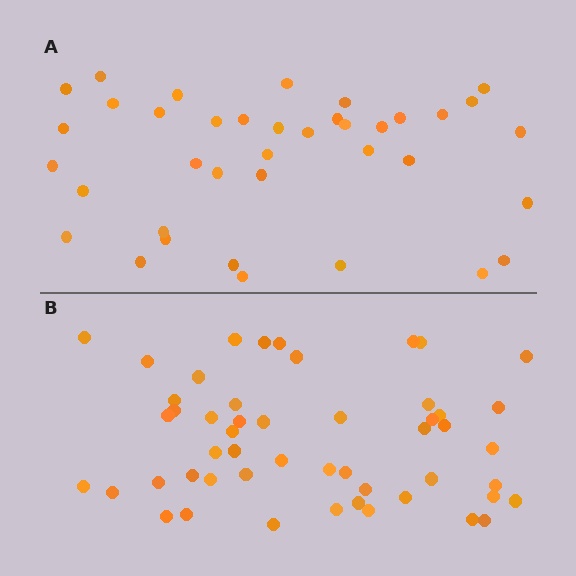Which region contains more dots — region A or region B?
Region B (the bottom region) has more dots.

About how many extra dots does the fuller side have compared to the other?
Region B has approximately 15 more dots than region A.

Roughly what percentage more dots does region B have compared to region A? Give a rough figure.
About 35% more.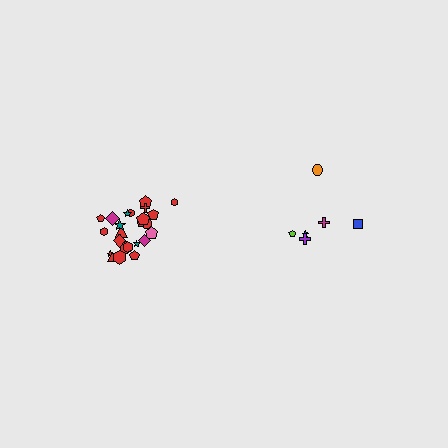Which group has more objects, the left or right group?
The left group.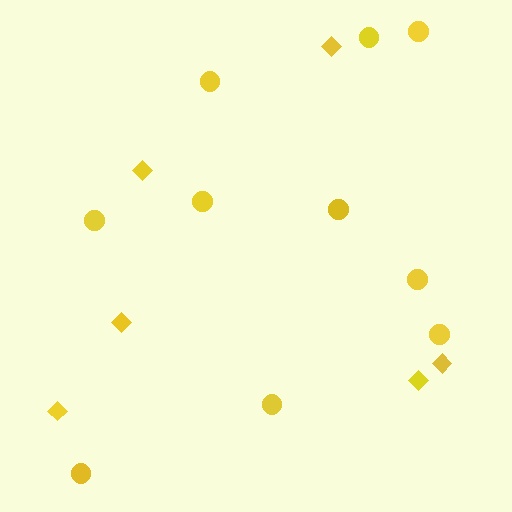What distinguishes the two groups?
There are 2 groups: one group of circles (10) and one group of diamonds (6).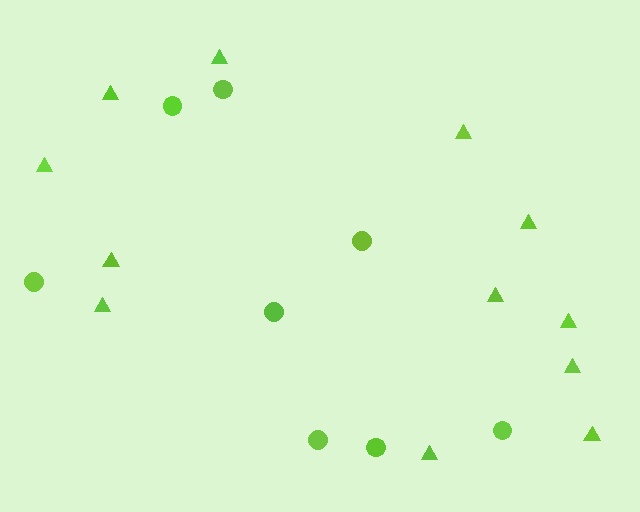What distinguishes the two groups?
There are 2 groups: one group of triangles (12) and one group of circles (8).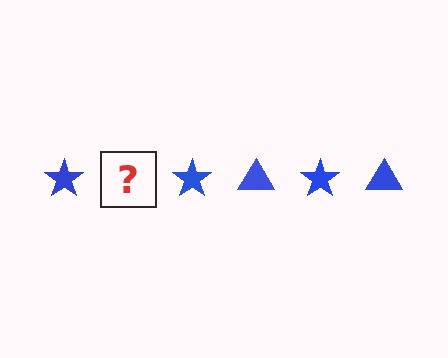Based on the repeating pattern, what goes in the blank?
The blank should be a blue triangle.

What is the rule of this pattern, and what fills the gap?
The rule is that the pattern cycles through star, triangle shapes in blue. The gap should be filled with a blue triangle.